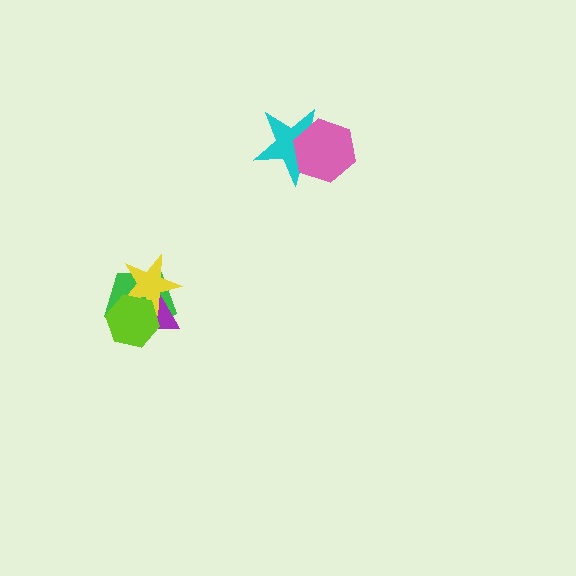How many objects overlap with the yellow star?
3 objects overlap with the yellow star.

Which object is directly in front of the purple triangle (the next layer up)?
The yellow star is directly in front of the purple triangle.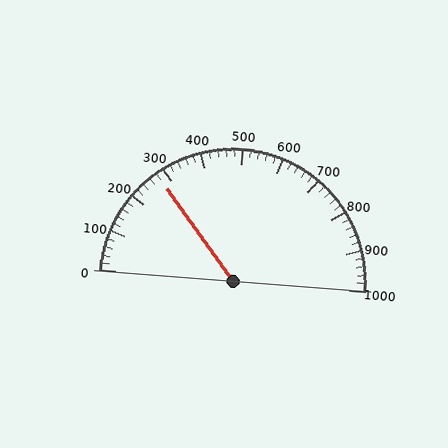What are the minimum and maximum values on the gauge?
The gauge ranges from 0 to 1000.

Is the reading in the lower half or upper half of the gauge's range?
The reading is in the lower half of the range (0 to 1000).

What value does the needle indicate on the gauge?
The needle indicates approximately 280.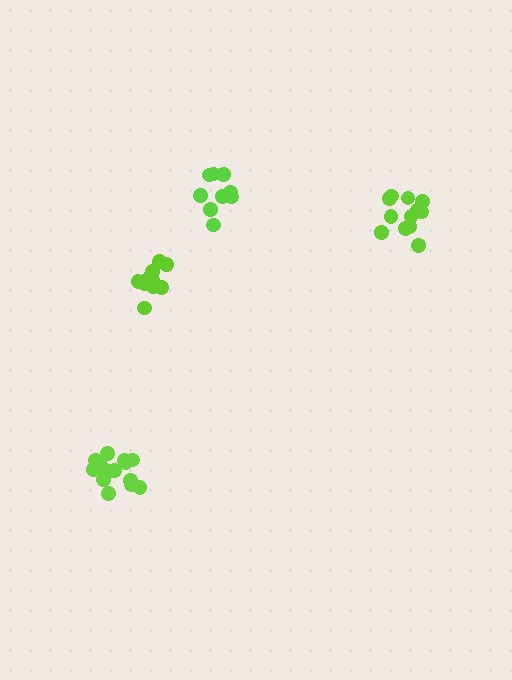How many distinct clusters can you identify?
There are 4 distinct clusters.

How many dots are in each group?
Group 1: 9 dots, Group 2: 11 dots, Group 3: 12 dots, Group 4: 14 dots (46 total).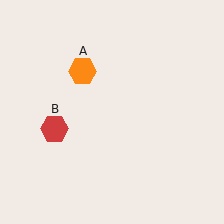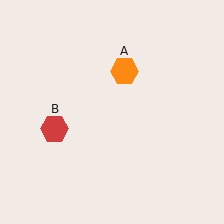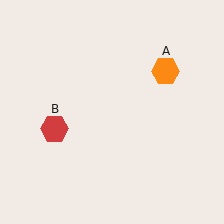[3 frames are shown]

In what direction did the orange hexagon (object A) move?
The orange hexagon (object A) moved right.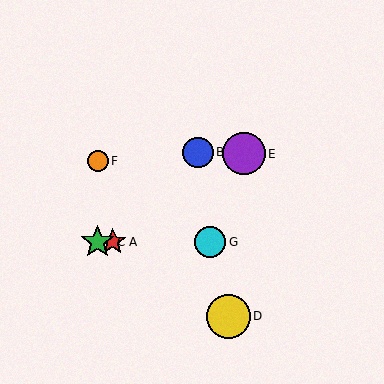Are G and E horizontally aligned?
No, G is at y≈242 and E is at y≈154.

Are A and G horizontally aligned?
Yes, both are at y≈242.